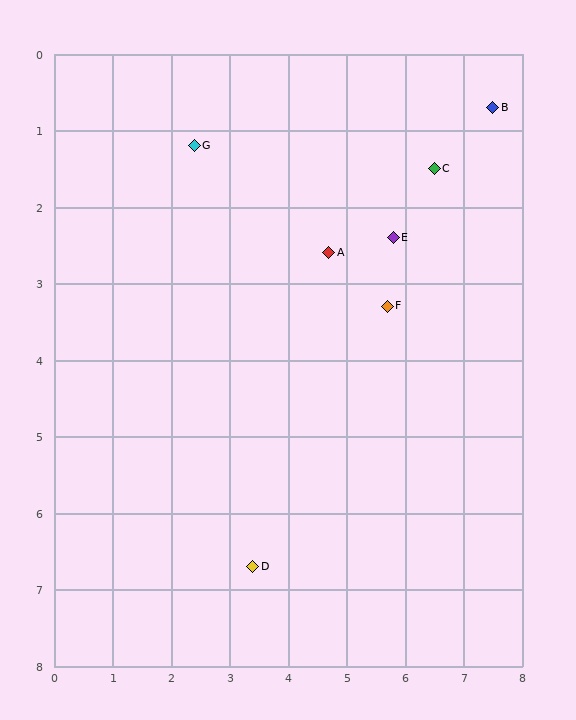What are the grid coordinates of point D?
Point D is at approximately (3.4, 6.7).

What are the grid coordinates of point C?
Point C is at approximately (6.5, 1.5).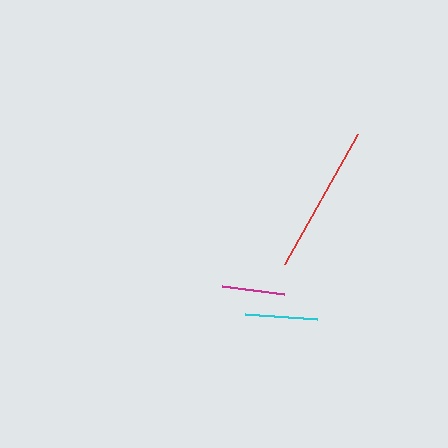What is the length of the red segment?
The red segment is approximately 149 pixels long.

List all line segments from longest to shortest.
From longest to shortest: red, cyan, magenta.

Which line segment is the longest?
The red line is the longest at approximately 149 pixels.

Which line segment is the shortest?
The magenta line is the shortest at approximately 62 pixels.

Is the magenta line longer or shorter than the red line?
The red line is longer than the magenta line.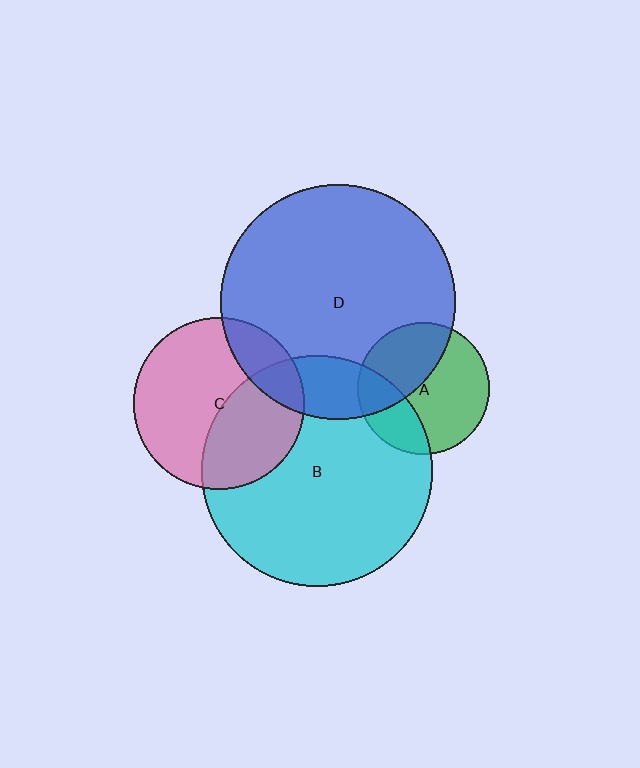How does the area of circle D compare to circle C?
Approximately 1.9 times.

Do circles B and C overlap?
Yes.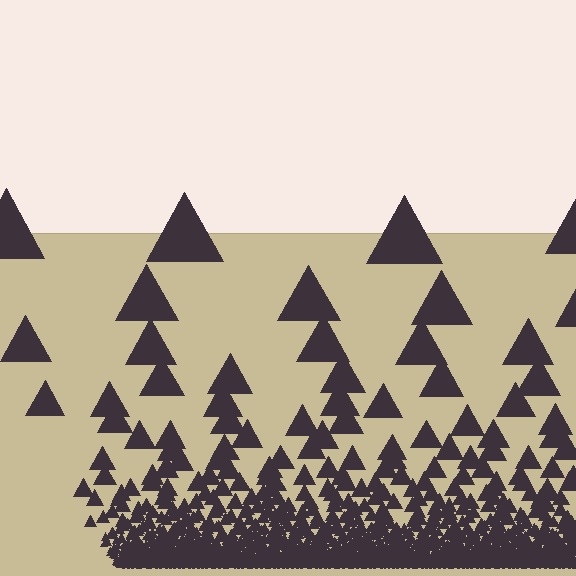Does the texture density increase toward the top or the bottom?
Density increases toward the bottom.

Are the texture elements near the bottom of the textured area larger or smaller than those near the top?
Smaller. The gradient is inverted — elements near the bottom are smaller and denser.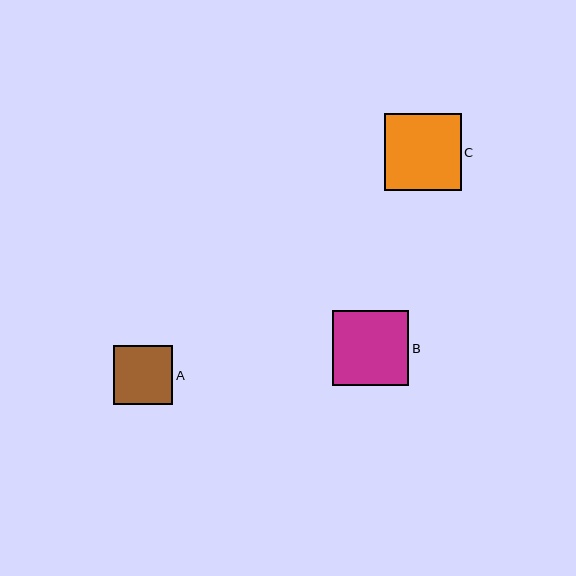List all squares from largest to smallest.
From largest to smallest: C, B, A.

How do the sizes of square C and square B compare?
Square C and square B are approximately the same size.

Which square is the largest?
Square C is the largest with a size of approximately 77 pixels.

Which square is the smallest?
Square A is the smallest with a size of approximately 59 pixels.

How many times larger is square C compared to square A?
Square C is approximately 1.3 times the size of square A.